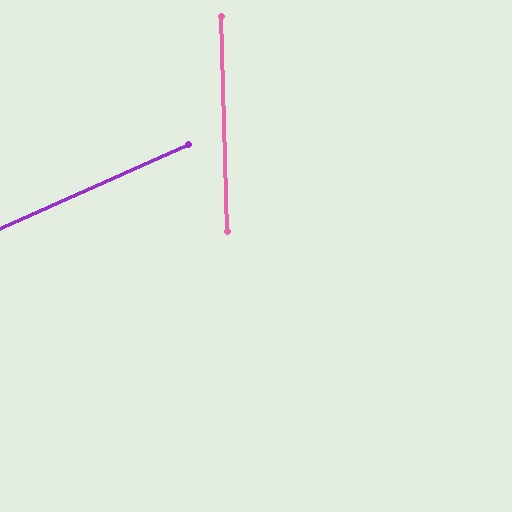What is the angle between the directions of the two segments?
Approximately 68 degrees.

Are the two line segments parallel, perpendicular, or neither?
Neither parallel nor perpendicular — they differ by about 68°.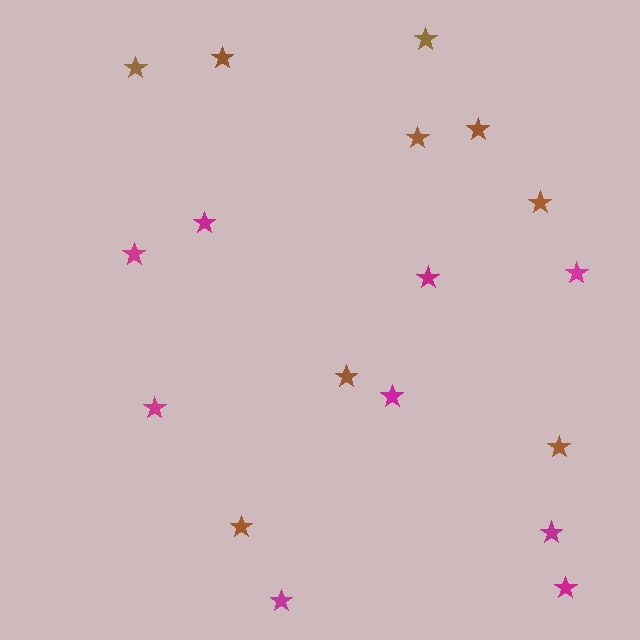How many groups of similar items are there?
There are 2 groups: one group of brown stars (9) and one group of magenta stars (9).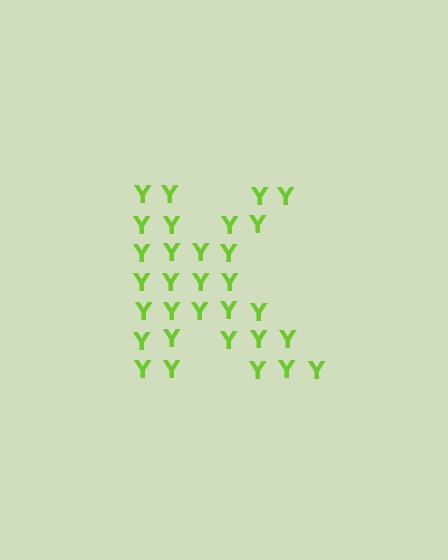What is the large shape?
The large shape is the letter K.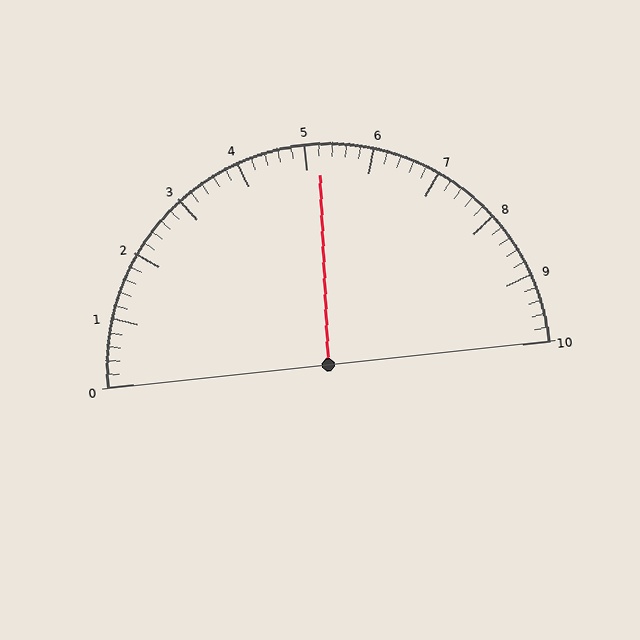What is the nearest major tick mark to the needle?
The nearest major tick mark is 5.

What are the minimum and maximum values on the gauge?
The gauge ranges from 0 to 10.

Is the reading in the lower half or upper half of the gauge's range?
The reading is in the upper half of the range (0 to 10).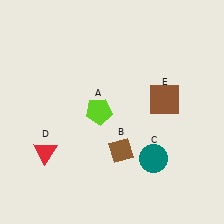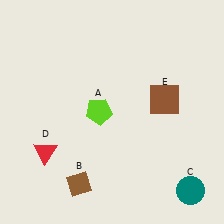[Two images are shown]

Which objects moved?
The objects that moved are: the brown diamond (B), the teal circle (C).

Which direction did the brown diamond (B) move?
The brown diamond (B) moved left.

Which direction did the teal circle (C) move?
The teal circle (C) moved right.